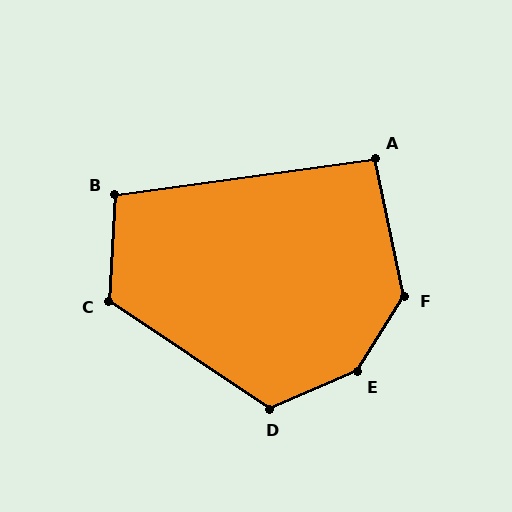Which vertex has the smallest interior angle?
A, at approximately 94 degrees.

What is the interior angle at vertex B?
Approximately 101 degrees (obtuse).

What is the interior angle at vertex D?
Approximately 123 degrees (obtuse).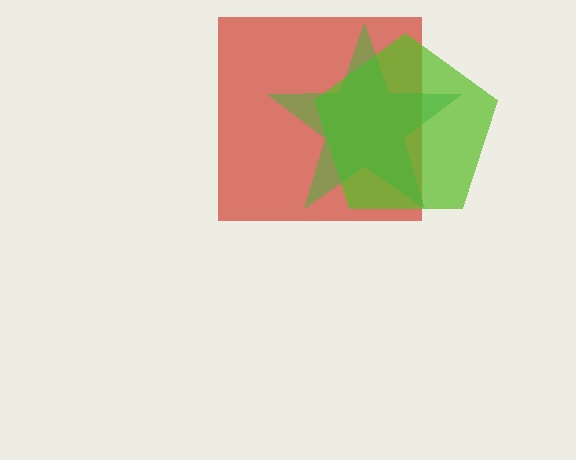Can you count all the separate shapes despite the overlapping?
Yes, there are 3 separate shapes.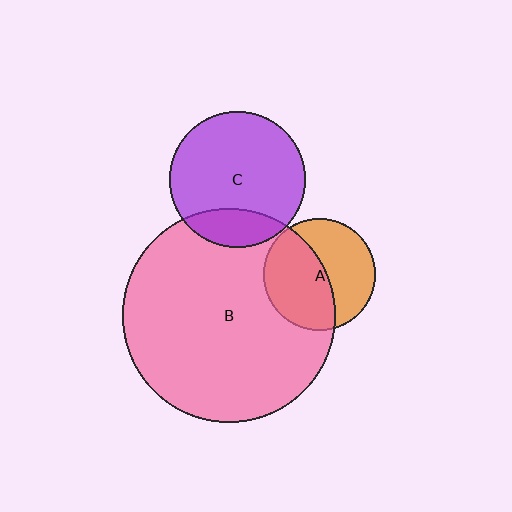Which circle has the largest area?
Circle B (pink).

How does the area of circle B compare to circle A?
Approximately 3.7 times.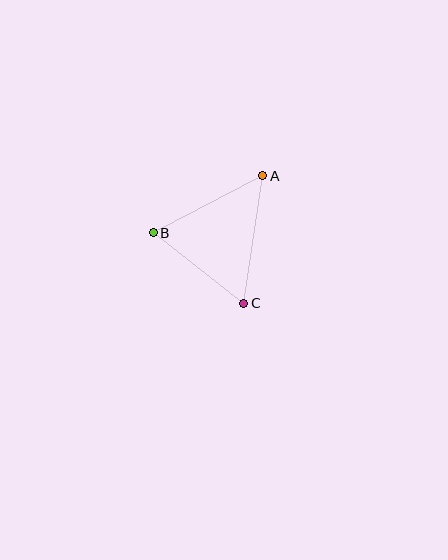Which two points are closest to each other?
Points B and C are closest to each other.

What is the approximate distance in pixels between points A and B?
The distance between A and B is approximately 124 pixels.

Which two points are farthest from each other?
Points A and C are farthest from each other.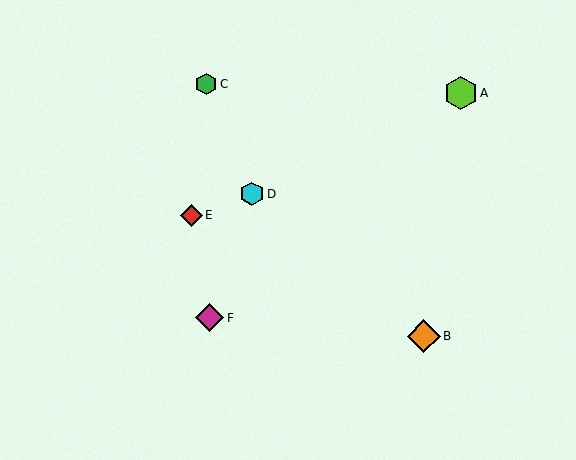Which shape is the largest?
The orange diamond (labeled B) is the largest.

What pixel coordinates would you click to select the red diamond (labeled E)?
Click at (192, 215) to select the red diamond E.